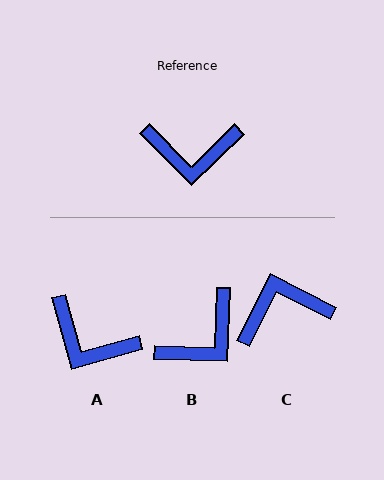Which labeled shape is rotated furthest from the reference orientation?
C, about 161 degrees away.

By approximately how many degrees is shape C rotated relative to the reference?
Approximately 161 degrees clockwise.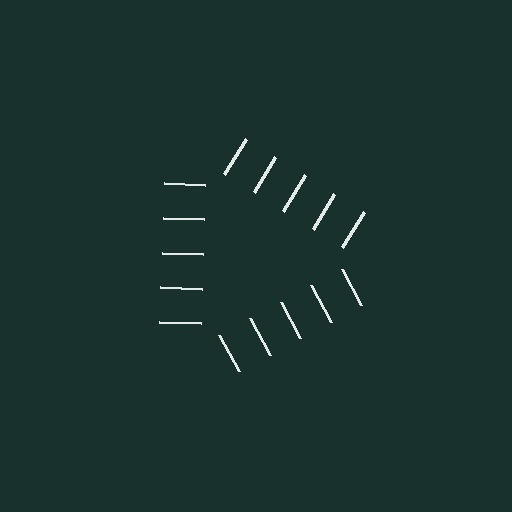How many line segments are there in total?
15 — 5 along each of the 3 edges.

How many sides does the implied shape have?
3 sides — the line-ends trace a triangle.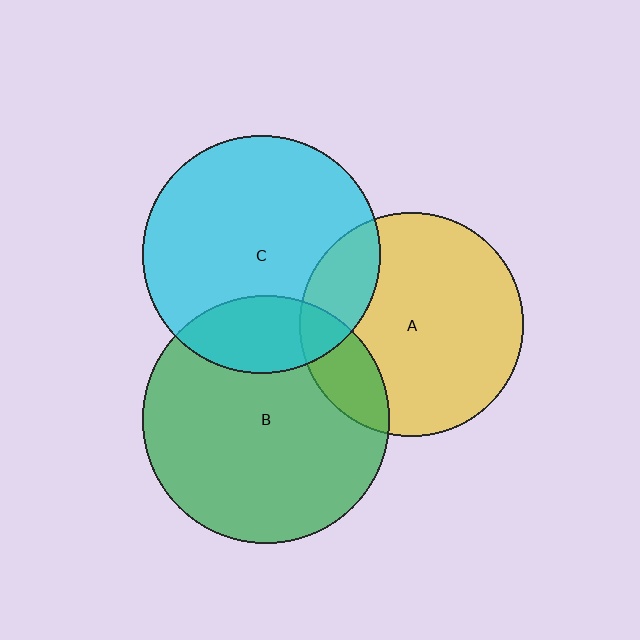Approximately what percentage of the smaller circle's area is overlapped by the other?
Approximately 20%.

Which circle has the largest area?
Circle B (green).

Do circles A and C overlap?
Yes.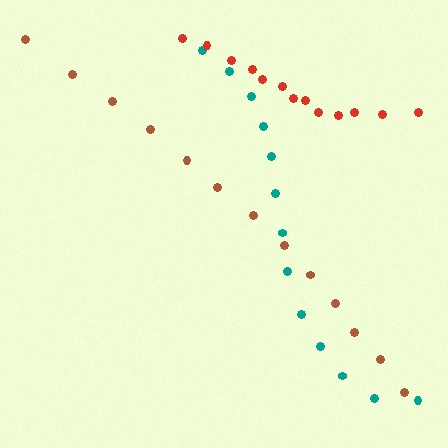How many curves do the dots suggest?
There are 3 distinct paths.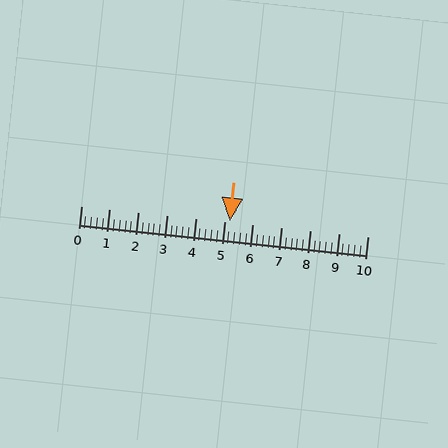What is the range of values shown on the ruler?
The ruler shows values from 0 to 10.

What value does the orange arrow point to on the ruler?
The orange arrow points to approximately 5.2.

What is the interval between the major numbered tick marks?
The major tick marks are spaced 1 units apart.